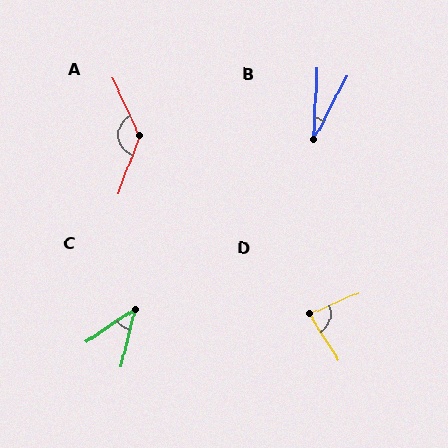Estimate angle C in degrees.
Approximately 42 degrees.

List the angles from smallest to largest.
B (24°), C (42°), D (81°), A (134°).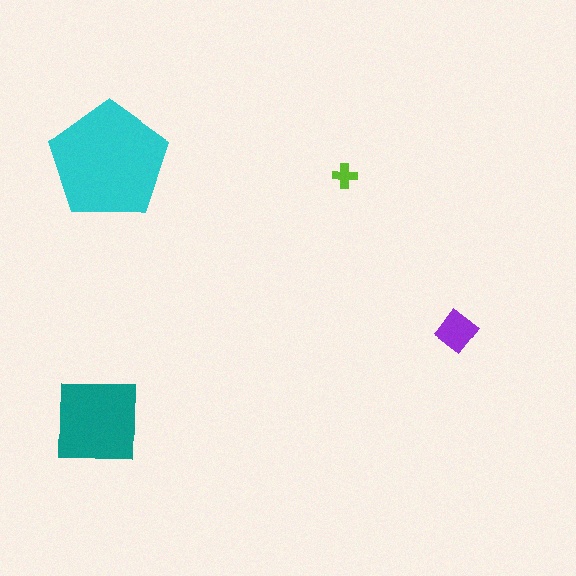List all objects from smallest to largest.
The lime cross, the purple diamond, the teal square, the cyan pentagon.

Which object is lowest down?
The teal square is bottommost.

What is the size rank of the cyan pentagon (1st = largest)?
1st.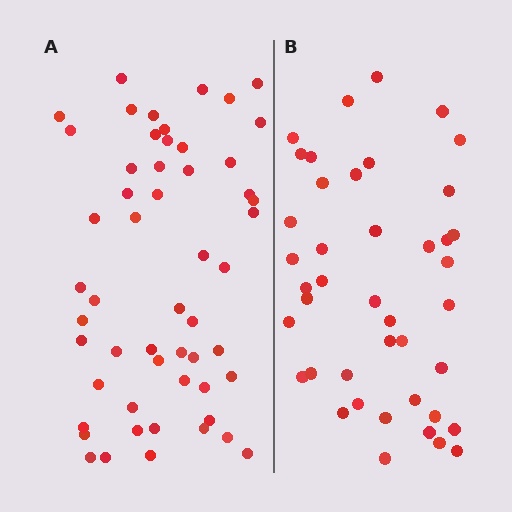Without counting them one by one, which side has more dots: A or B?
Region A (the left region) has more dots.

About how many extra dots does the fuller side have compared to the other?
Region A has roughly 12 or so more dots than region B.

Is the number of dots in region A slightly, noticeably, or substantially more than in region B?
Region A has noticeably more, but not dramatically so. The ratio is roughly 1.3 to 1.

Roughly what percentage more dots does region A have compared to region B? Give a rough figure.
About 30% more.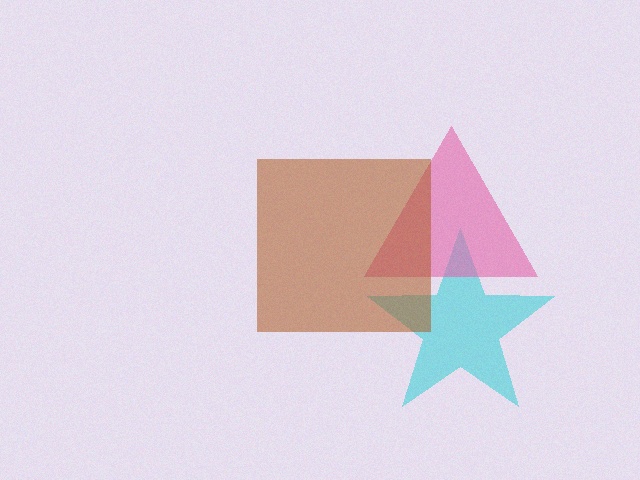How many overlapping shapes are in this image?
There are 3 overlapping shapes in the image.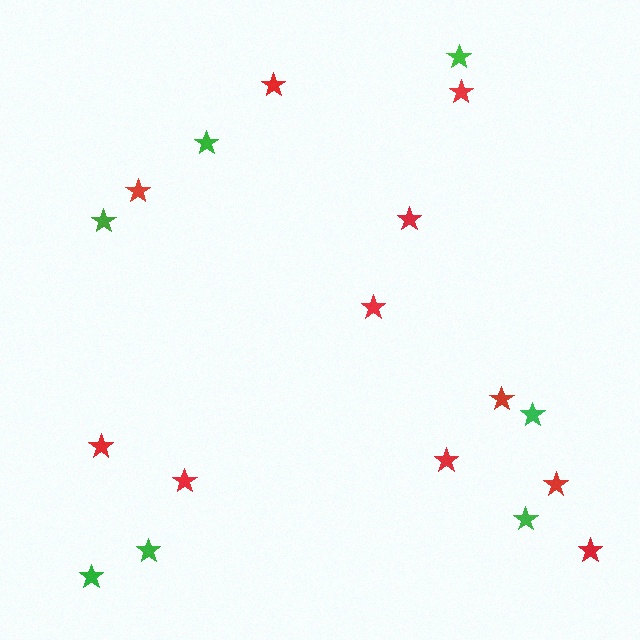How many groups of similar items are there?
There are 2 groups: one group of red stars (11) and one group of green stars (7).